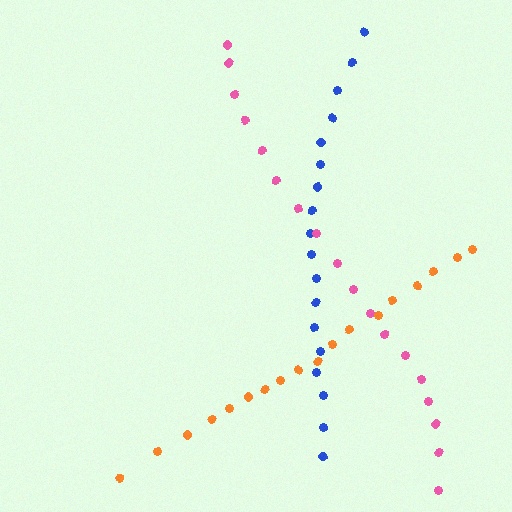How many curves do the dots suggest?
There are 3 distinct paths.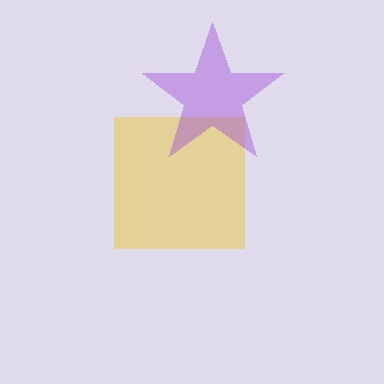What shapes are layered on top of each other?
The layered shapes are: a yellow square, a purple star.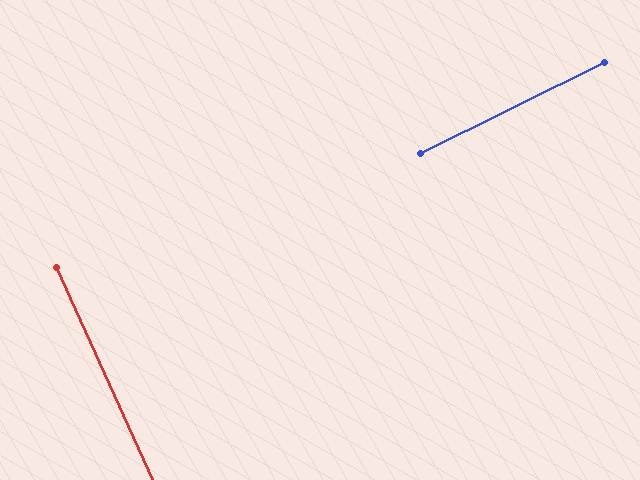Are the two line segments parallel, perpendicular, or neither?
Perpendicular — they meet at approximately 88°.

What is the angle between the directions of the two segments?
Approximately 88 degrees.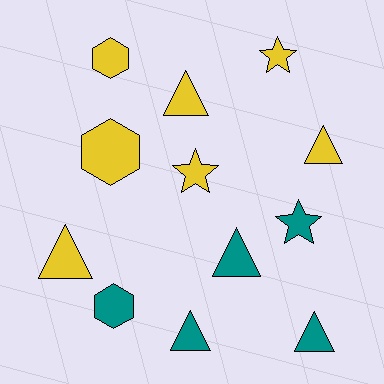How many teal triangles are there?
There are 3 teal triangles.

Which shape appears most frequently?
Triangle, with 6 objects.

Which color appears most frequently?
Yellow, with 7 objects.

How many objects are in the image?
There are 12 objects.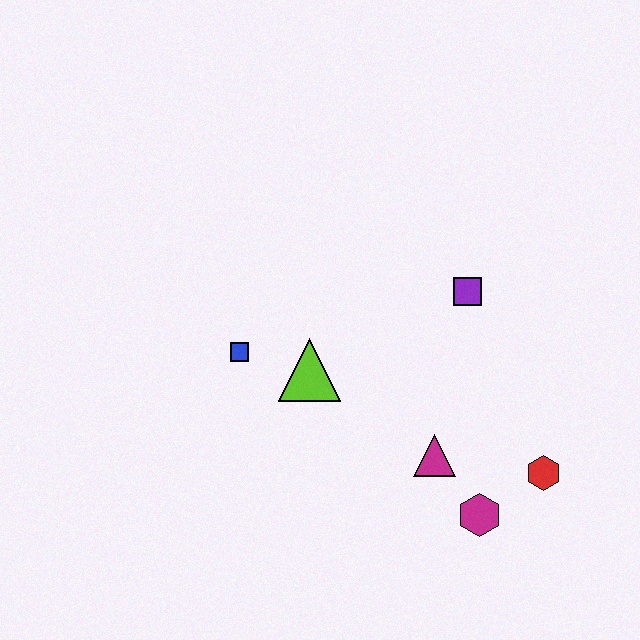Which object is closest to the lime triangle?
The blue square is closest to the lime triangle.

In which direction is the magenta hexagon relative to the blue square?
The magenta hexagon is to the right of the blue square.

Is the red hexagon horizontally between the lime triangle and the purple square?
No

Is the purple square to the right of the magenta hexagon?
No